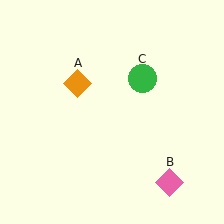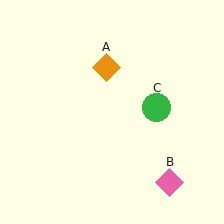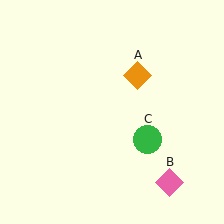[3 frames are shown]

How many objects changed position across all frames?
2 objects changed position: orange diamond (object A), green circle (object C).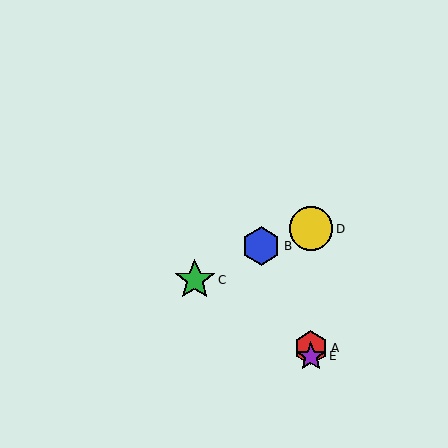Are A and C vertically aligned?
No, A is at x≈311 and C is at x≈195.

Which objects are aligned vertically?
Objects A, D, E are aligned vertically.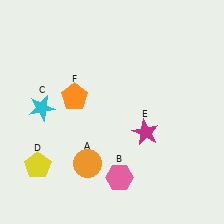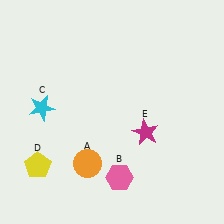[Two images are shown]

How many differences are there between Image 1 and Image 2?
There is 1 difference between the two images.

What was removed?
The orange pentagon (F) was removed in Image 2.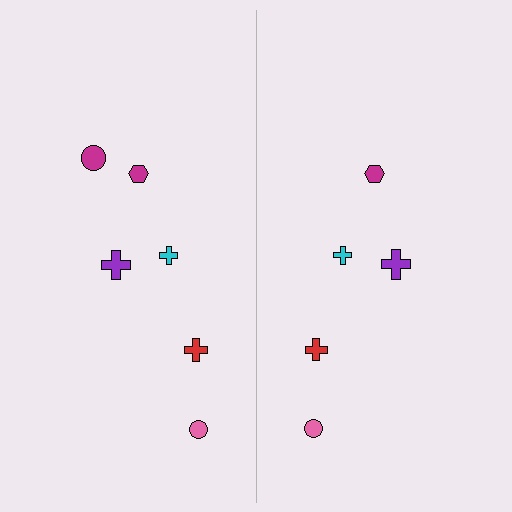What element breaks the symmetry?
A magenta circle is missing from the right side.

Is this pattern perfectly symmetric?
No, the pattern is not perfectly symmetric. A magenta circle is missing from the right side.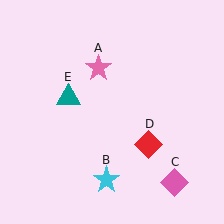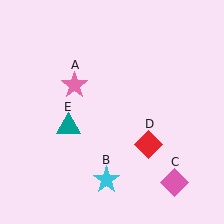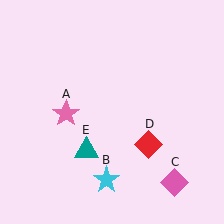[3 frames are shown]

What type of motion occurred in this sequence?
The pink star (object A), teal triangle (object E) rotated counterclockwise around the center of the scene.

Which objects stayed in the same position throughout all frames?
Cyan star (object B) and pink diamond (object C) and red diamond (object D) remained stationary.